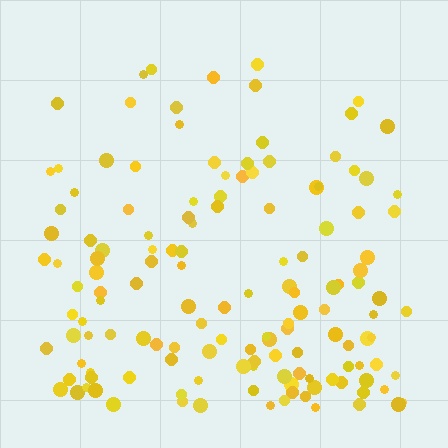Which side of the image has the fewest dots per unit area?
The top.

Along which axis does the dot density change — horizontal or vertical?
Vertical.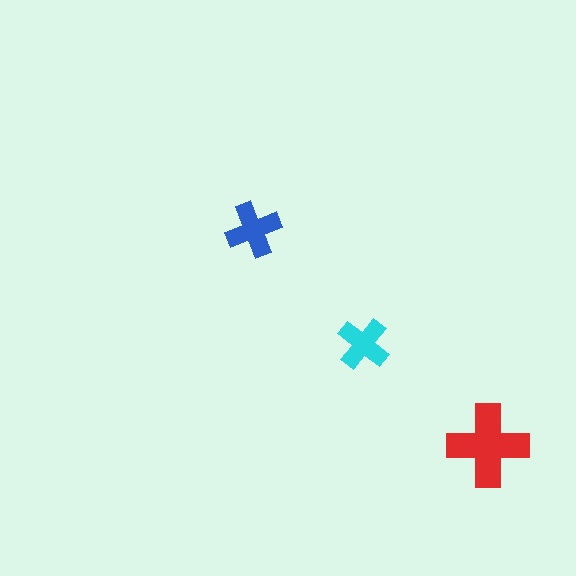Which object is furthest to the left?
The blue cross is leftmost.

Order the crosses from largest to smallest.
the red one, the blue one, the cyan one.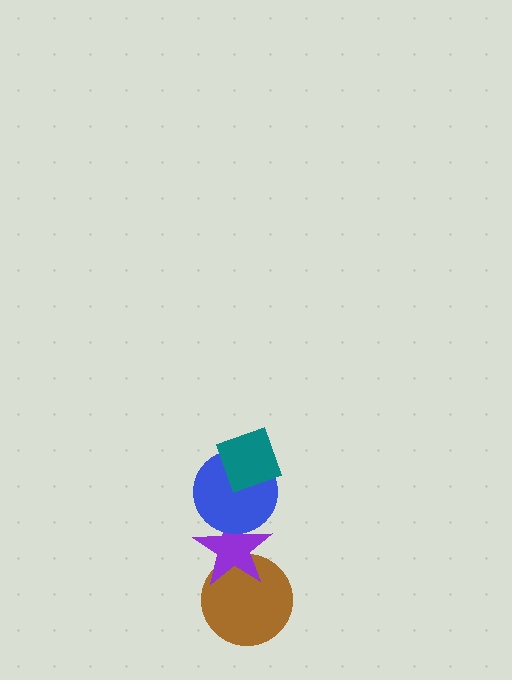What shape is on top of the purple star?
The blue circle is on top of the purple star.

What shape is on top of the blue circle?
The teal diamond is on top of the blue circle.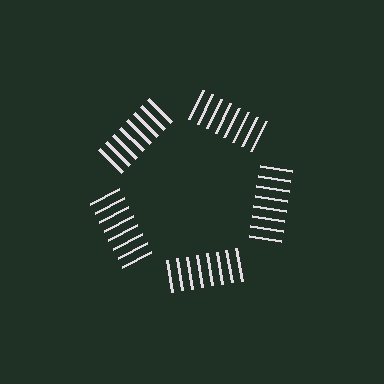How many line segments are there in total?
40 — 8 along each of the 5 edges.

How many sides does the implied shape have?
5 sides — the line-ends trace a pentagon.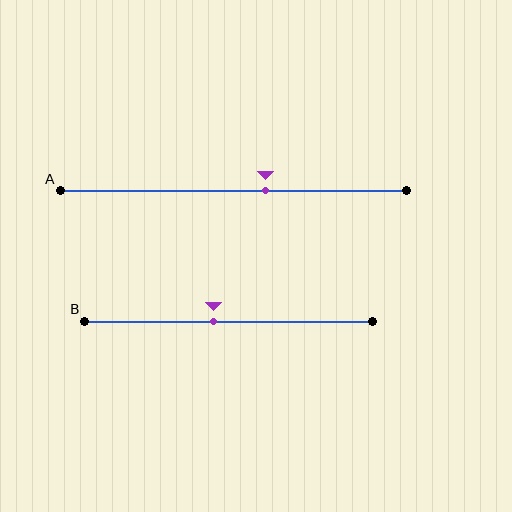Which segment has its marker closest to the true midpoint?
Segment B has its marker closest to the true midpoint.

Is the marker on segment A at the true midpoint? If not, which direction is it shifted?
No, the marker on segment A is shifted to the right by about 9% of the segment length.